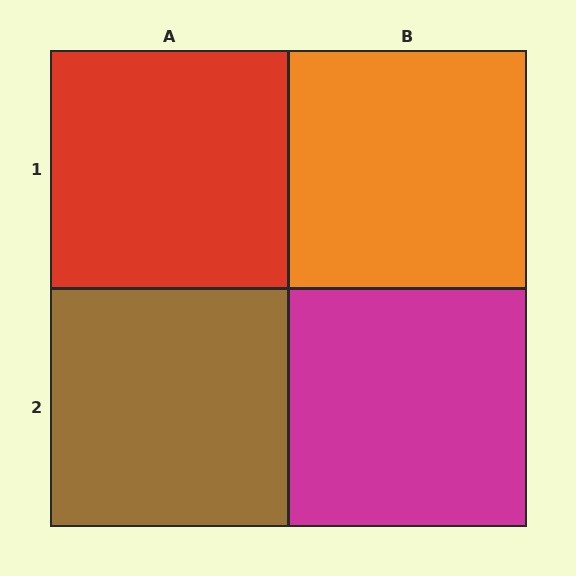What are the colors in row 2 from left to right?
Brown, magenta.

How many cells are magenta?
1 cell is magenta.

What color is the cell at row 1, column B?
Orange.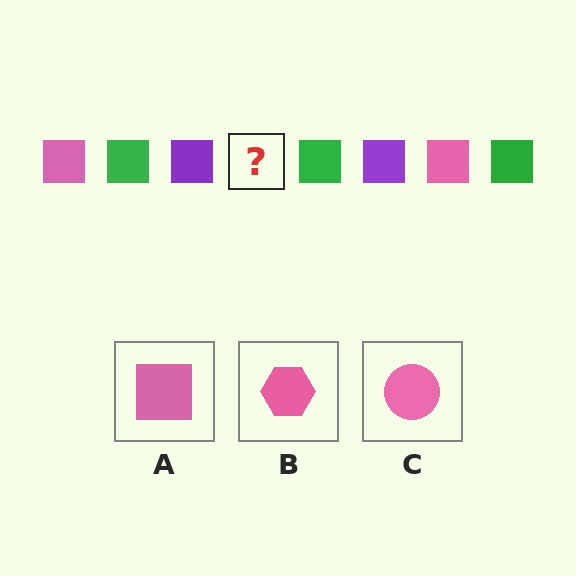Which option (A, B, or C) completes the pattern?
A.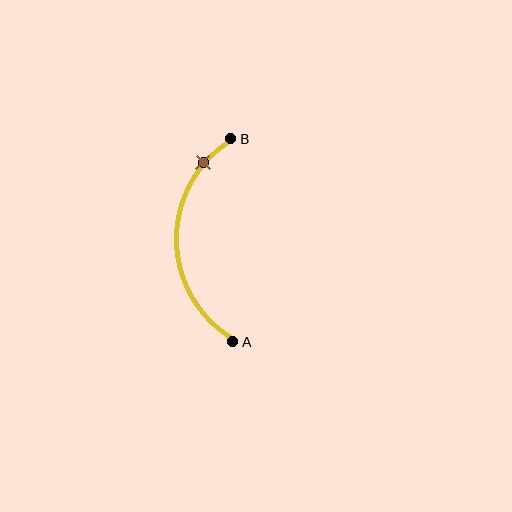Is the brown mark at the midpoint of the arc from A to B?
No. The brown mark lies on the arc but is closer to endpoint B. The arc midpoint would be at the point on the curve equidistant along the arc from both A and B.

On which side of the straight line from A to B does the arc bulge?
The arc bulges to the left of the straight line connecting A and B.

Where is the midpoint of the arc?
The arc midpoint is the point on the curve farthest from the straight line joining A and B. It sits to the left of that line.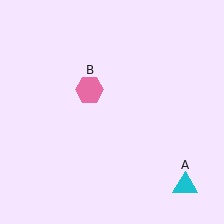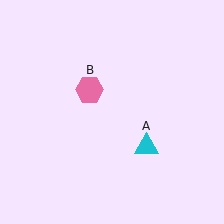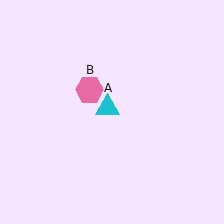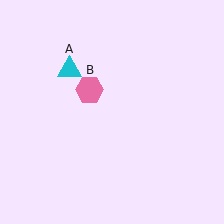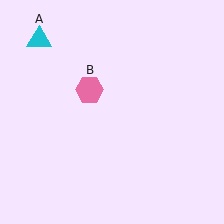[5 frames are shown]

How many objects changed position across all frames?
1 object changed position: cyan triangle (object A).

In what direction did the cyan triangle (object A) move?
The cyan triangle (object A) moved up and to the left.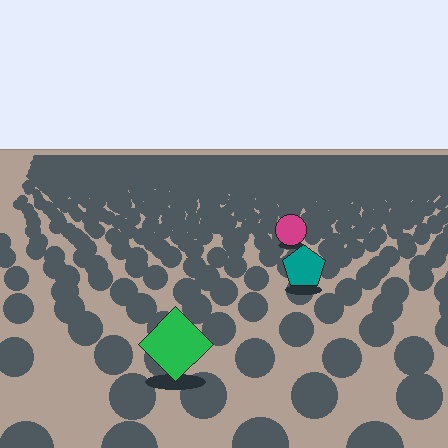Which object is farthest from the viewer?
The magenta circle is farthest from the viewer. It appears smaller and the ground texture around it is denser.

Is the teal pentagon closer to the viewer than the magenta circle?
Yes. The teal pentagon is closer — you can tell from the texture gradient: the ground texture is coarser near it.